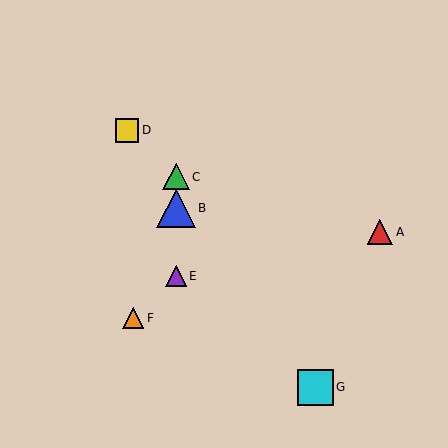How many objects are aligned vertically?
3 objects (B, C, E) are aligned vertically.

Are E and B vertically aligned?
Yes, both are at x≈176.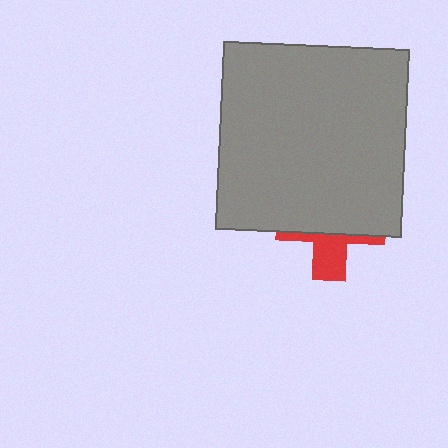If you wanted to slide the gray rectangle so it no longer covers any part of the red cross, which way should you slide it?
Slide it up — that is the most direct way to separate the two shapes.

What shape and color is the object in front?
The object in front is a gray rectangle.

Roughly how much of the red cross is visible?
A small part of it is visible (roughly 34%).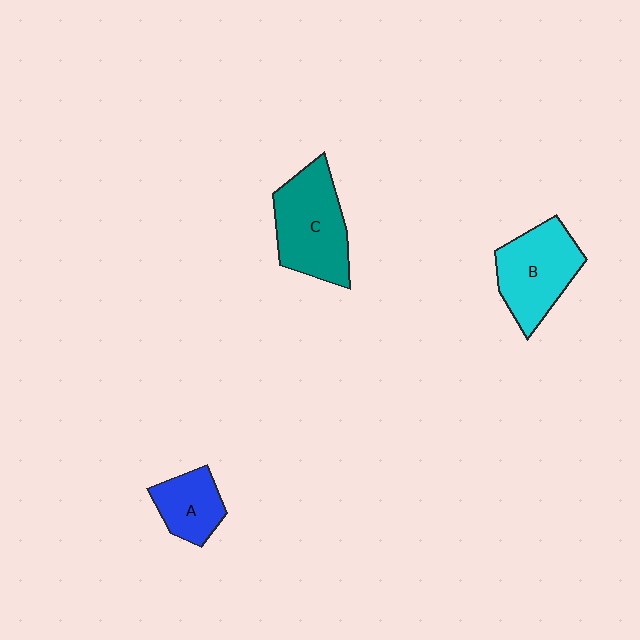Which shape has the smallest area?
Shape A (blue).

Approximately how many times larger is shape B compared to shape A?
Approximately 1.6 times.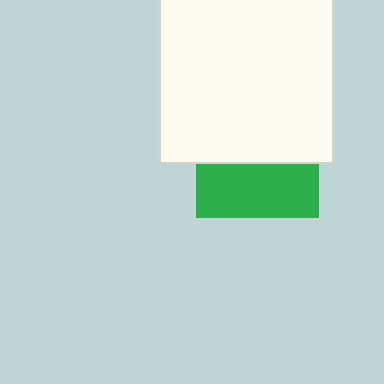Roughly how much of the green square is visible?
A small part of it is visible (roughly 44%).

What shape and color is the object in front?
The object in front is a white square.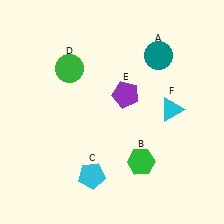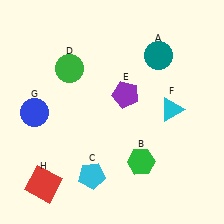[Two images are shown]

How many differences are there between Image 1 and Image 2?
There are 2 differences between the two images.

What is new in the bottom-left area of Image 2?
A red square (H) was added in the bottom-left area of Image 2.